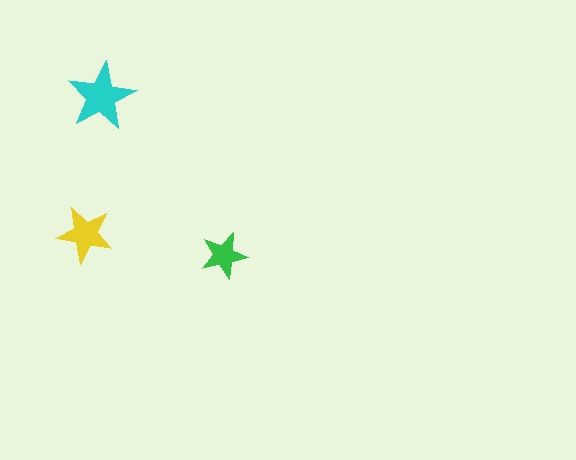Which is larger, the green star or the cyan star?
The cyan one.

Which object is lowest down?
The green star is bottommost.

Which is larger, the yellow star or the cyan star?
The cyan one.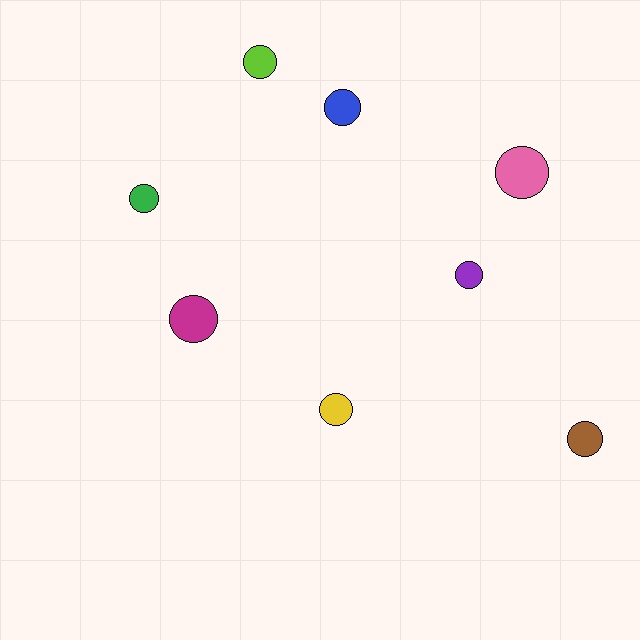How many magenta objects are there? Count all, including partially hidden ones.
There is 1 magenta object.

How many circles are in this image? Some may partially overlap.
There are 8 circles.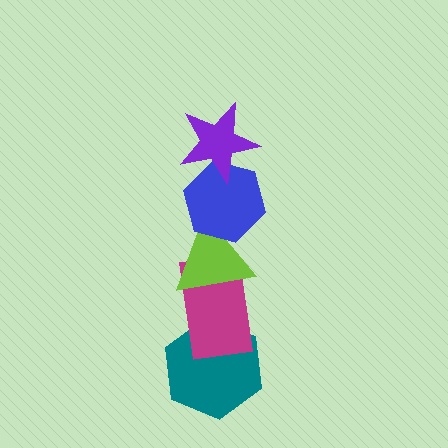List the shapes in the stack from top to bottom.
From top to bottom: the purple star, the blue hexagon, the lime triangle, the magenta rectangle, the teal hexagon.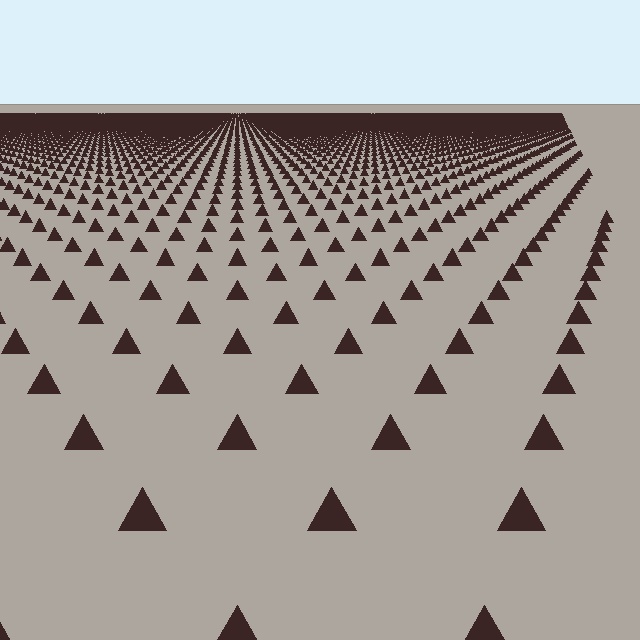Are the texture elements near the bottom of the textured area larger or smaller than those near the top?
Larger. Near the bottom, elements are closer to the viewer and appear at a bigger on-screen size.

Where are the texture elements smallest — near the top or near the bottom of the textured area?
Near the top.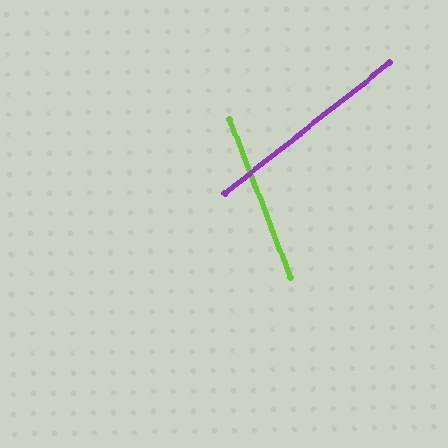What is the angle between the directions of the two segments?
Approximately 73 degrees.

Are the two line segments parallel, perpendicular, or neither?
Neither parallel nor perpendicular — they differ by about 73°.